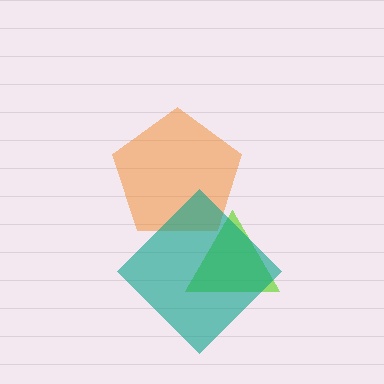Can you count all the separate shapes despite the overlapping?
Yes, there are 3 separate shapes.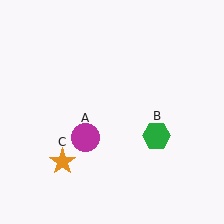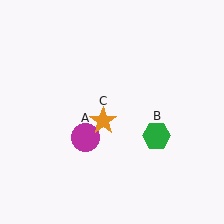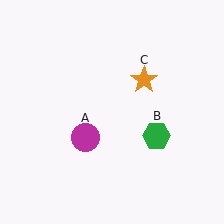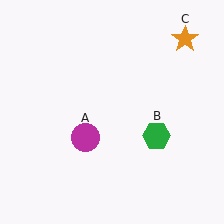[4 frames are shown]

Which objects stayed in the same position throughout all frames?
Magenta circle (object A) and green hexagon (object B) remained stationary.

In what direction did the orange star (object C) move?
The orange star (object C) moved up and to the right.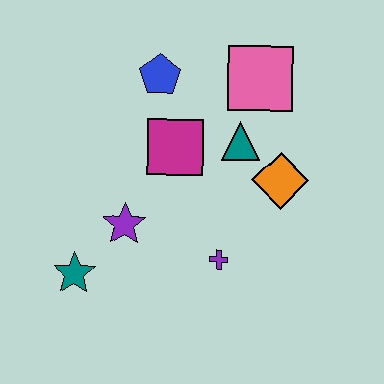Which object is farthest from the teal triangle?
The teal star is farthest from the teal triangle.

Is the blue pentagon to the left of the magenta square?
Yes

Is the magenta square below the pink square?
Yes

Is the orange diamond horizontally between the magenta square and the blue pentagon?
No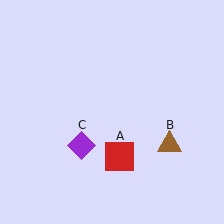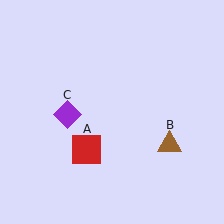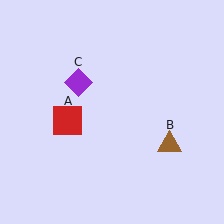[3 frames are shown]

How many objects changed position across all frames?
2 objects changed position: red square (object A), purple diamond (object C).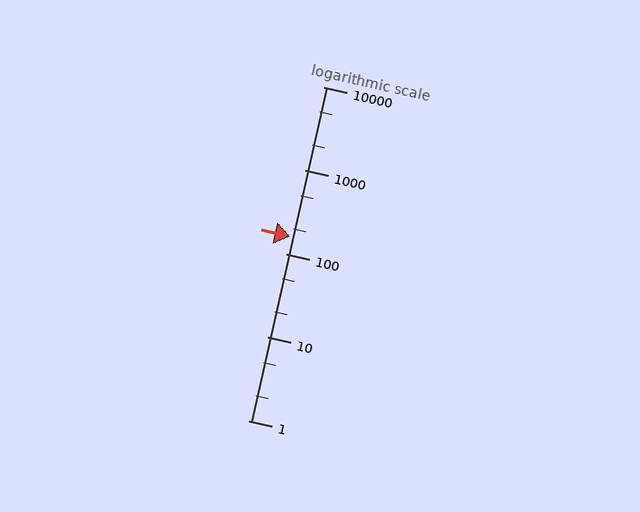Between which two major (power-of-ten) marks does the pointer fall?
The pointer is between 100 and 1000.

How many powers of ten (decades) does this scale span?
The scale spans 4 decades, from 1 to 10000.